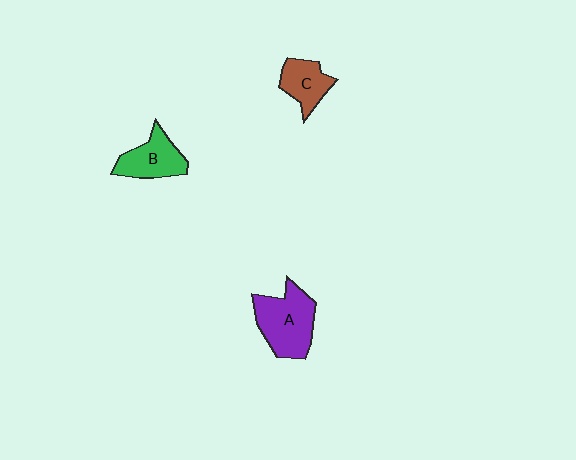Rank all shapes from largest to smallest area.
From largest to smallest: A (purple), B (green), C (brown).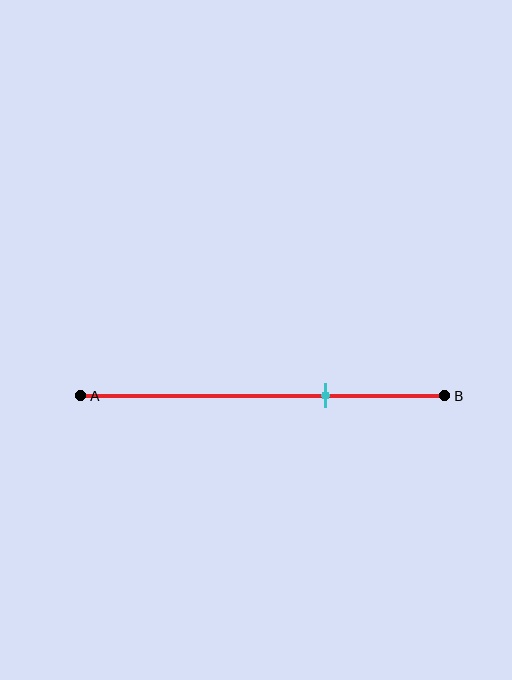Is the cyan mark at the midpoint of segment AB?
No, the mark is at about 65% from A, not at the 50% midpoint.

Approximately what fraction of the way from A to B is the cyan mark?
The cyan mark is approximately 65% of the way from A to B.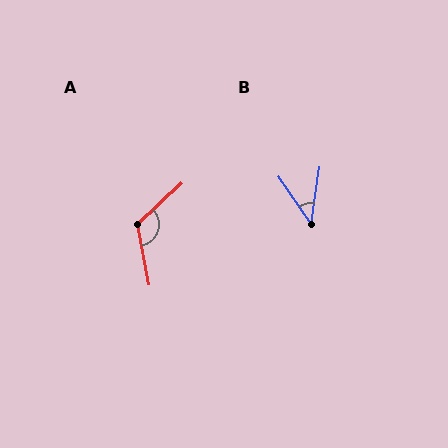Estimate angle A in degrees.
Approximately 122 degrees.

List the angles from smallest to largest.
B (43°), A (122°).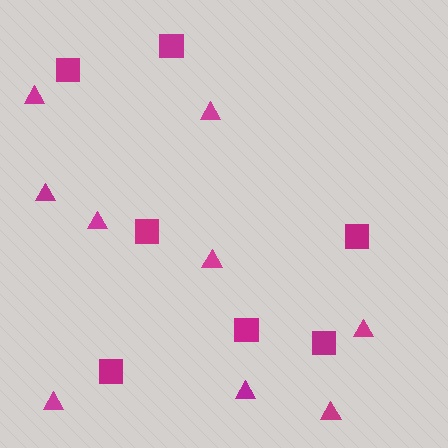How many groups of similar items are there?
There are 2 groups: one group of triangles (9) and one group of squares (7).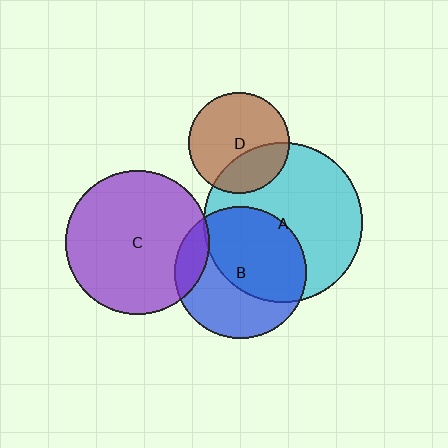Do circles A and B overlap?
Yes.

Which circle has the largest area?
Circle A (cyan).